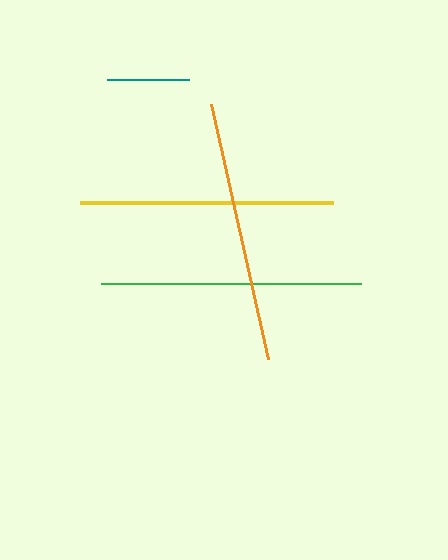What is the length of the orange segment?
The orange segment is approximately 262 pixels long.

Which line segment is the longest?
The orange line is the longest at approximately 262 pixels.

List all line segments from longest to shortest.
From longest to shortest: orange, green, yellow, teal.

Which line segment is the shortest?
The teal line is the shortest at approximately 82 pixels.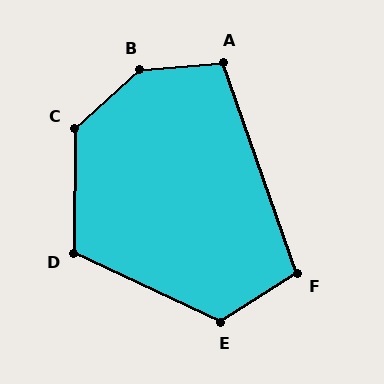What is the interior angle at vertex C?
Approximately 133 degrees (obtuse).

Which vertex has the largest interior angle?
B, at approximately 142 degrees.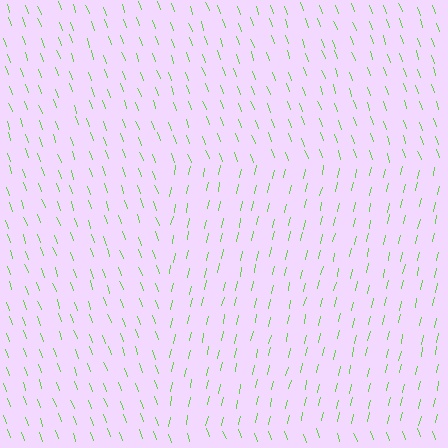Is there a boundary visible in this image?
Yes, there is a texture boundary formed by a change in line orientation.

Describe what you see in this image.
The image is filled with small lime line segments. A rectangle region in the image has lines oriented differently from the surrounding lines, creating a visible texture boundary.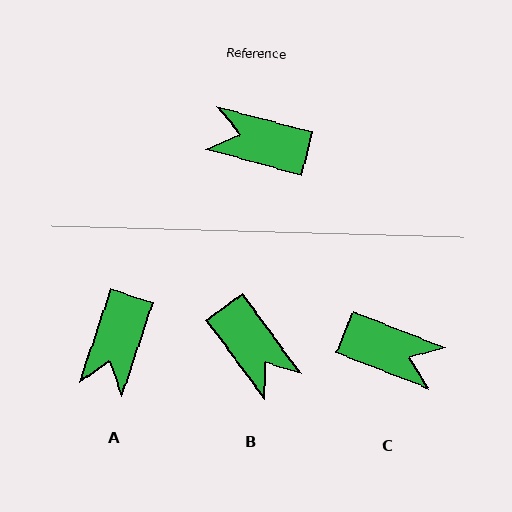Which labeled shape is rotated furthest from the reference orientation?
C, about 173 degrees away.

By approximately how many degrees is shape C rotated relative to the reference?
Approximately 173 degrees counter-clockwise.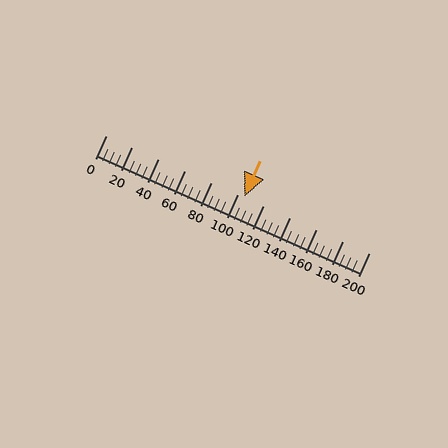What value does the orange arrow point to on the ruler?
The orange arrow points to approximately 105.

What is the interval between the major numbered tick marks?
The major tick marks are spaced 20 units apart.